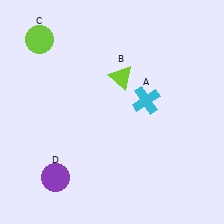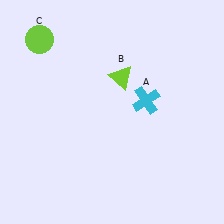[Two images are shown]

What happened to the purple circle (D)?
The purple circle (D) was removed in Image 2. It was in the bottom-left area of Image 1.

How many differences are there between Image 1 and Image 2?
There is 1 difference between the two images.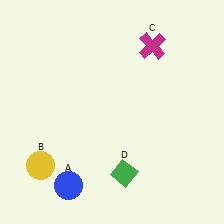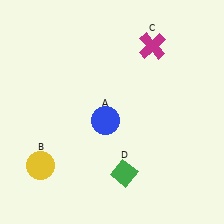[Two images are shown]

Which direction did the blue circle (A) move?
The blue circle (A) moved up.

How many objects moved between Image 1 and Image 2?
1 object moved between the two images.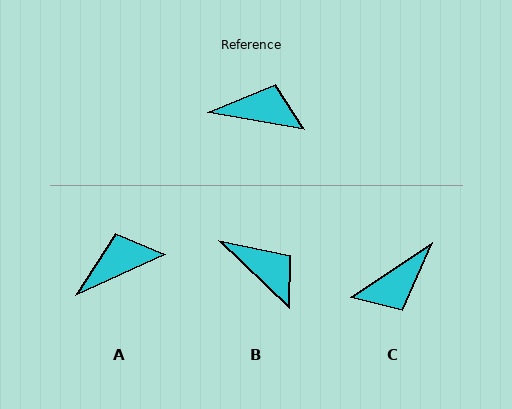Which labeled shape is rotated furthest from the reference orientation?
C, about 136 degrees away.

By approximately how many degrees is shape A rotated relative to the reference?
Approximately 35 degrees counter-clockwise.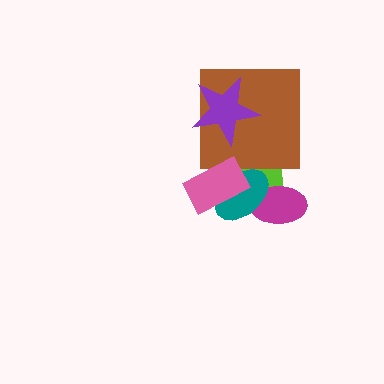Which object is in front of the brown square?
The purple star is in front of the brown square.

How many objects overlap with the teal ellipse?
3 objects overlap with the teal ellipse.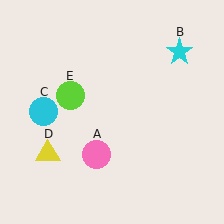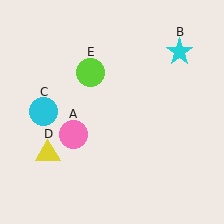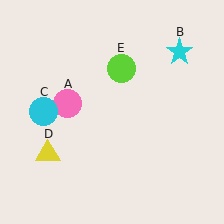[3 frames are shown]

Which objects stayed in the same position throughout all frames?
Cyan star (object B) and cyan circle (object C) and yellow triangle (object D) remained stationary.